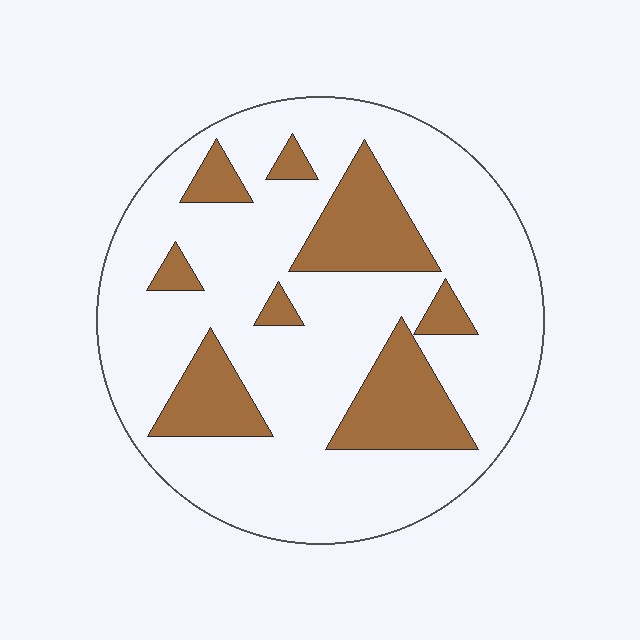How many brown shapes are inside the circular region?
8.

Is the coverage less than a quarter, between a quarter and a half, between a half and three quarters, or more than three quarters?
Less than a quarter.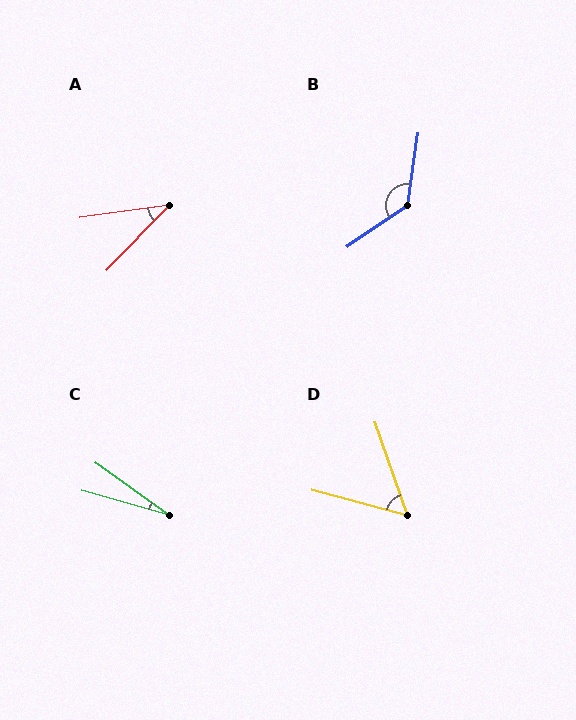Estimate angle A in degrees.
Approximately 38 degrees.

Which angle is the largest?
B, at approximately 133 degrees.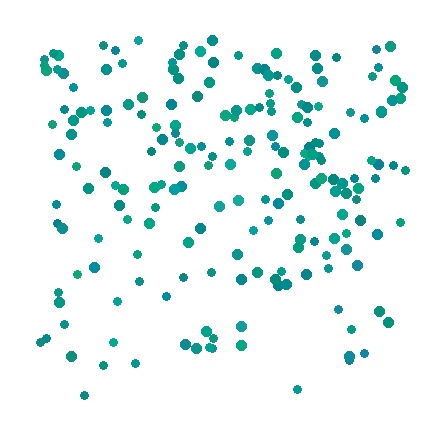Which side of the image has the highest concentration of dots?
The top.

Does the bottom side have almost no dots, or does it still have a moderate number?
Still a moderate number, just noticeably fewer than the top.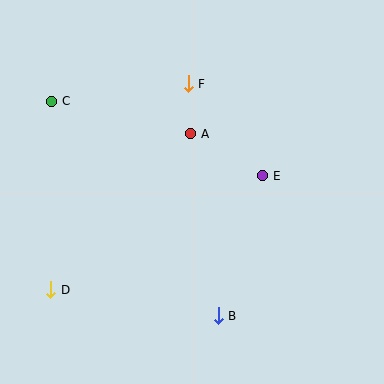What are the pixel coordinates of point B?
Point B is at (218, 316).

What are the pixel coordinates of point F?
Point F is at (188, 84).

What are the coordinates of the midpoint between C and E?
The midpoint between C and E is at (157, 138).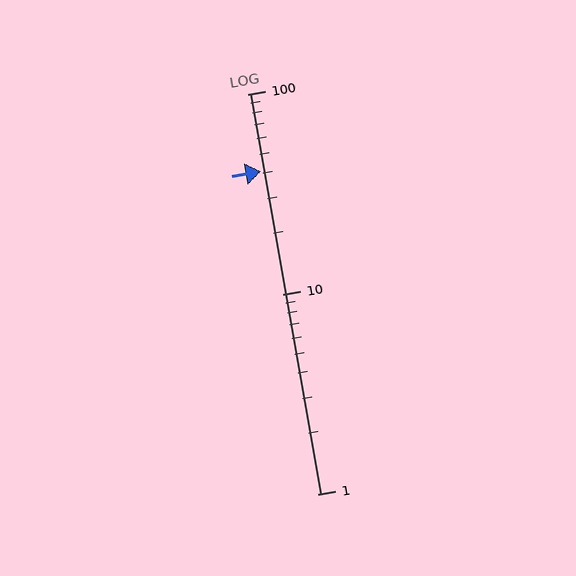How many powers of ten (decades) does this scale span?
The scale spans 2 decades, from 1 to 100.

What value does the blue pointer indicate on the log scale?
The pointer indicates approximately 41.